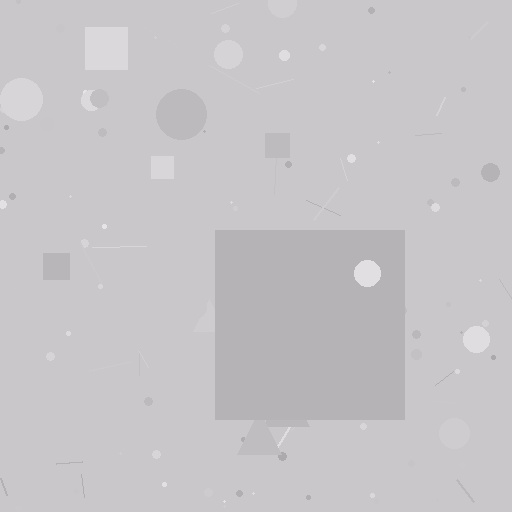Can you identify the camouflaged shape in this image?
The camouflaged shape is a square.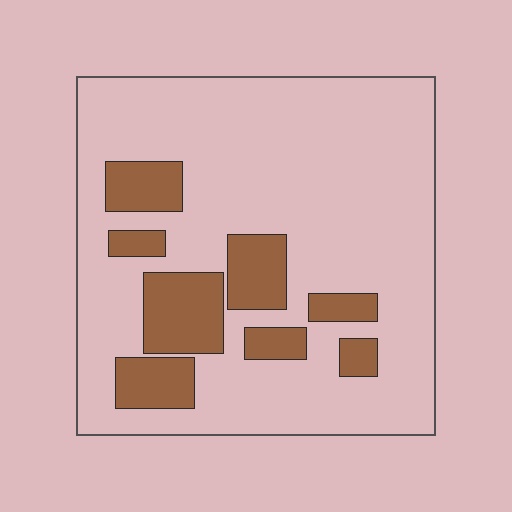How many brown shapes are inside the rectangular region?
8.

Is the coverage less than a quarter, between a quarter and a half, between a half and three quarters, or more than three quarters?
Less than a quarter.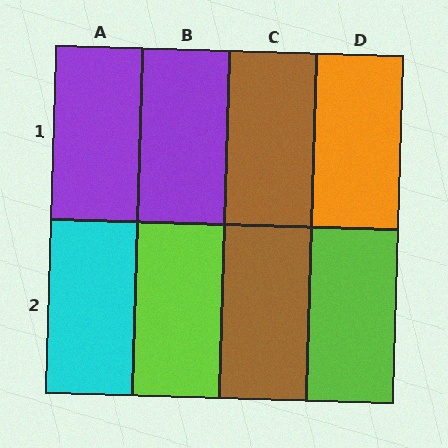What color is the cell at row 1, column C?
Brown.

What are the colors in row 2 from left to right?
Cyan, lime, brown, lime.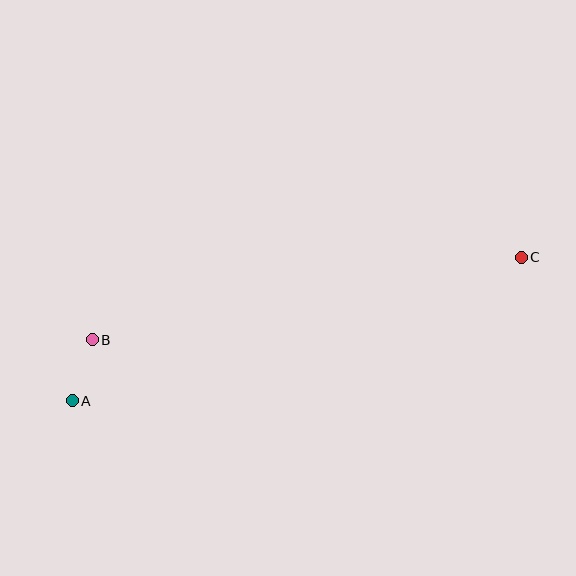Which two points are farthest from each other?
Points A and C are farthest from each other.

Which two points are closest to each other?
Points A and B are closest to each other.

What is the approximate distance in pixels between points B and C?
The distance between B and C is approximately 437 pixels.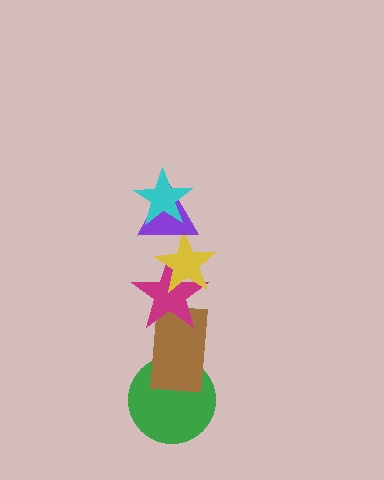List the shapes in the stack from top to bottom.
From top to bottom: the cyan star, the purple triangle, the yellow star, the magenta star, the brown rectangle, the green circle.